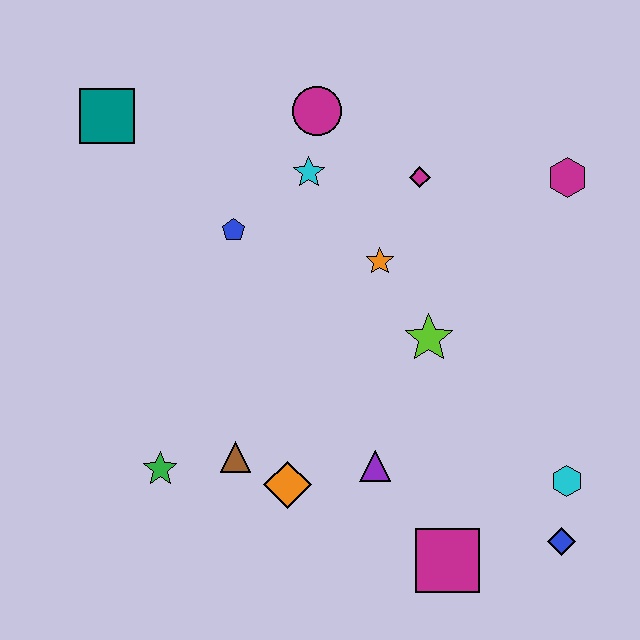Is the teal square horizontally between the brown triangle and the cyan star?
No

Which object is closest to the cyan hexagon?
The blue diamond is closest to the cyan hexagon.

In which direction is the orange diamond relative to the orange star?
The orange diamond is below the orange star.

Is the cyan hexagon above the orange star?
No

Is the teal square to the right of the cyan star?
No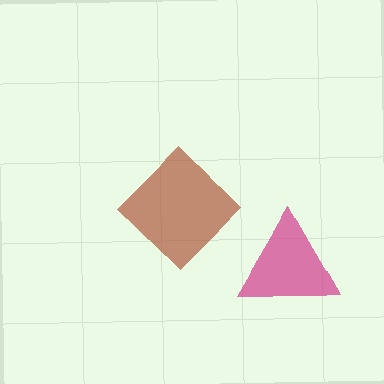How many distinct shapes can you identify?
There are 2 distinct shapes: a brown diamond, a magenta triangle.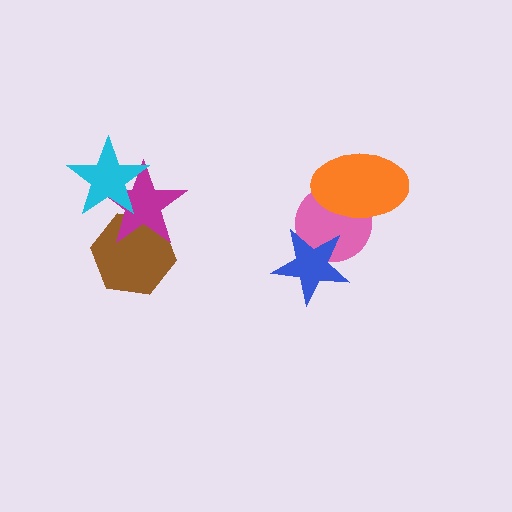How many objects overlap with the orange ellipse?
1 object overlaps with the orange ellipse.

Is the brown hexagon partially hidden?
Yes, it is partially covered by another shape.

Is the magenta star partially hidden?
Yes, it is partially covered by another shape.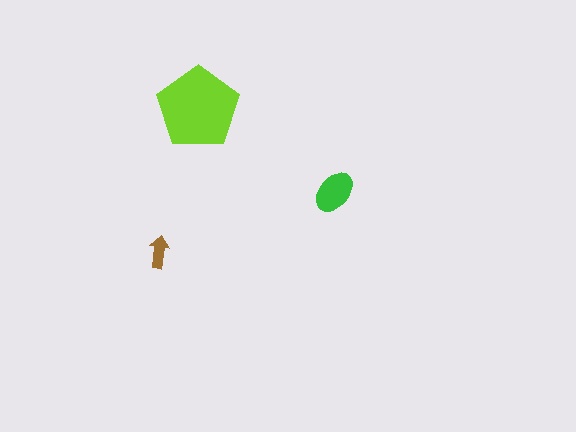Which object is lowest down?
The brown arrow is bottommost.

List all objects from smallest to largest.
The brown arrow, the green ellipse, the lime pentagon.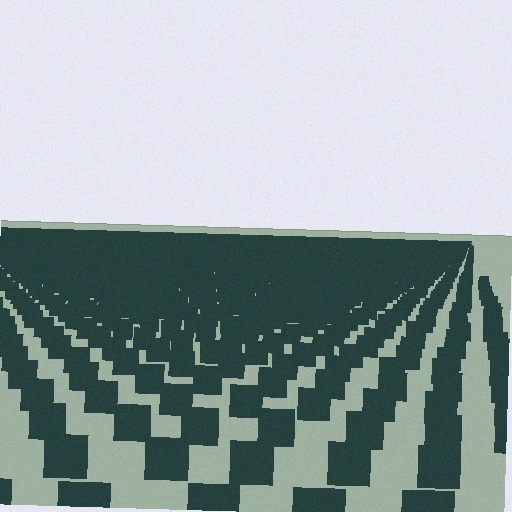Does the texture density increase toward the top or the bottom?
Density increases toward the top.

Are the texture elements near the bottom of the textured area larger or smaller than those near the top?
Larger. Near the bottom, elements are closer to the viewer and appear at a bigger on-screen size.